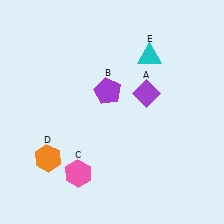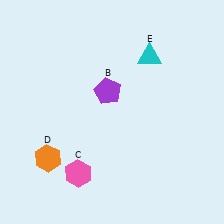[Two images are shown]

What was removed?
The purple diamond (A) was removed in Image 2.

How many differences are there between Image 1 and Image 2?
There is 1 difference between the two images.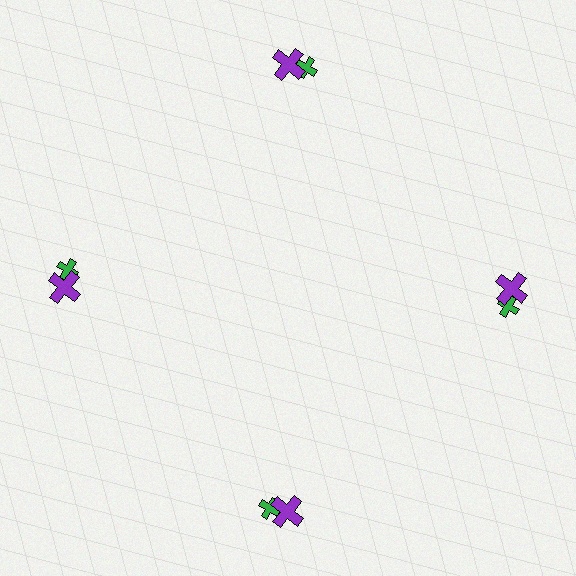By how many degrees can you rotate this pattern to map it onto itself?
The pattern maps onto itself every 90 degrees of rotation.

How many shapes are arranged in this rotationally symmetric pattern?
There are 8 shapes, arranged in 4 groups of 2.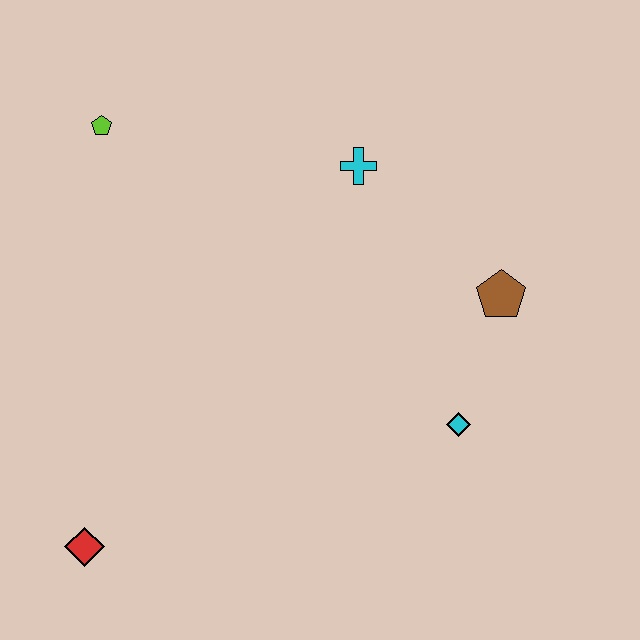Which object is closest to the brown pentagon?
The cyan diamond is closest to the brown pentagon.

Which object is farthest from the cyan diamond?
The lime pentagon is farthest from the cyan diamond.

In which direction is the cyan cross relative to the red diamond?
The cyan cross is above the red diamond.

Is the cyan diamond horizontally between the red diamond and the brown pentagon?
Yes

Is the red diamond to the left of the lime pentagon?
Yes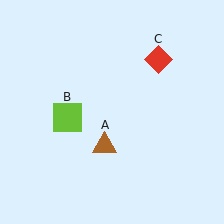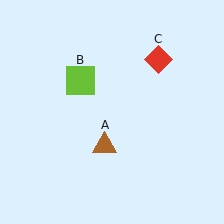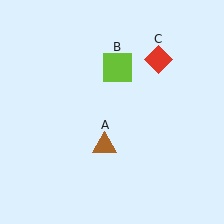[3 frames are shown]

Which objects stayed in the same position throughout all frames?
Brown triangle (object A) and red diamond (object C) remained stationary.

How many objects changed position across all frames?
1 object changed position: lime square (object B).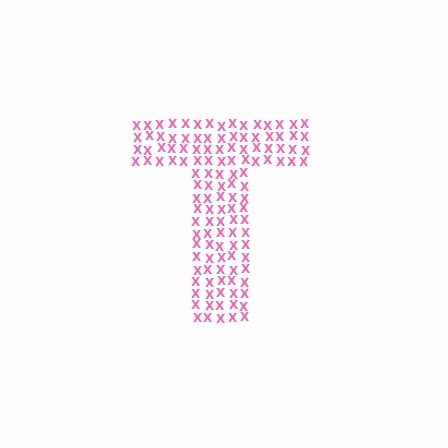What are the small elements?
The small elements are letter X's.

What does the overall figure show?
The overall figure shows the letter T.